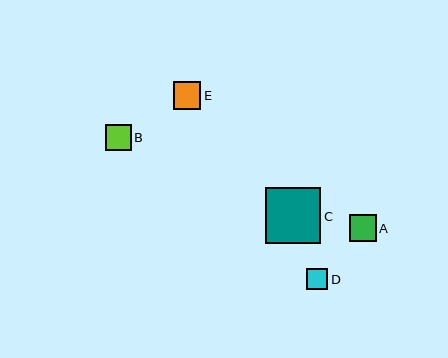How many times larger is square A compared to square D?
Square A is approximately 1.3 times the size of square D.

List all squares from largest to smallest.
From largest to smallest: C, E, A, B, D.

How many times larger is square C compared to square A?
Square C is approximately 2.1 times the size of square A.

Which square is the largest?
Square C is the largest with a size of approximately 56 pixels.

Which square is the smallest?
Square D is the smallest with a size of approximately 21 pixels.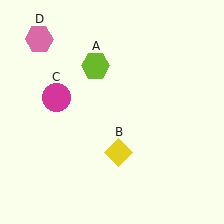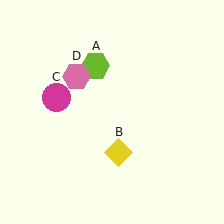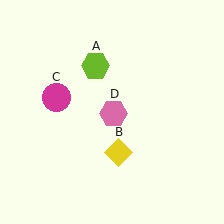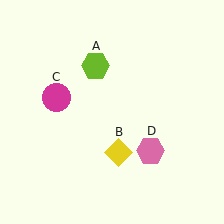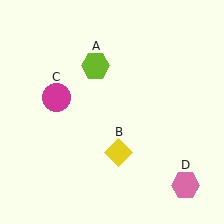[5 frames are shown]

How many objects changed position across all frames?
1 object changed position: pink hexagon (object D).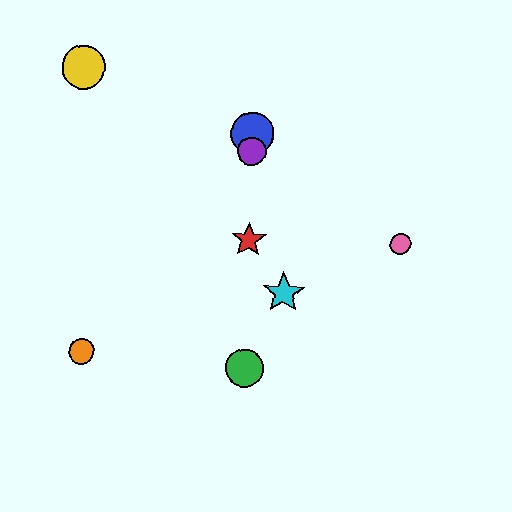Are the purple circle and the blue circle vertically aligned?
Yes, both are at x≈252.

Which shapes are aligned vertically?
The red star, the blue circle, the green circle, the purple circle are aligned vertically.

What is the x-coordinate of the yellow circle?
The yellow circle is at x≈84.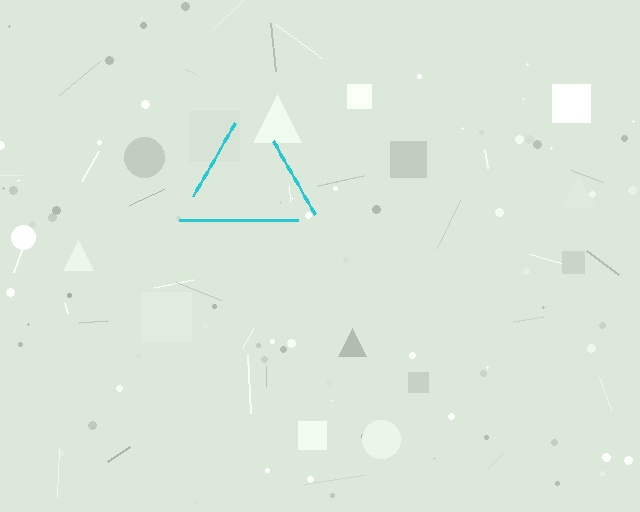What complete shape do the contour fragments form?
The contour fragments form a triangle.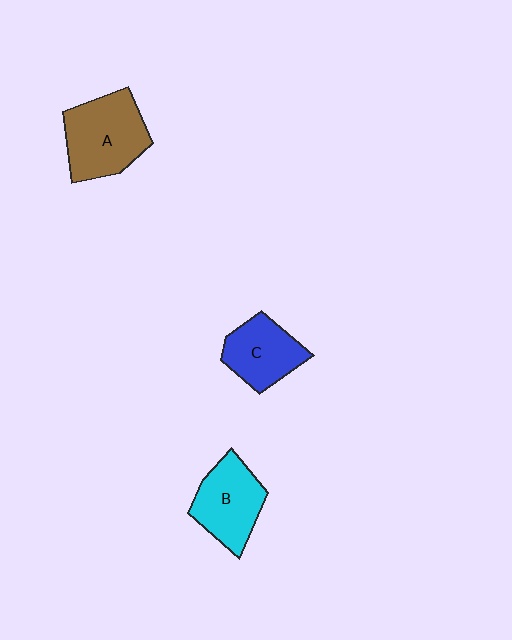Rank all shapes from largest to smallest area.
From largest to smallest: A (brown), B (cyan), C (blue).